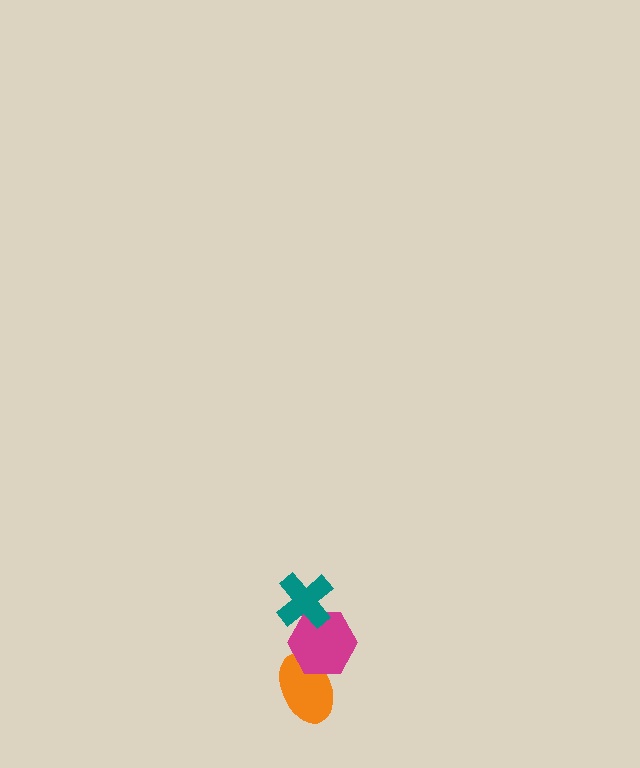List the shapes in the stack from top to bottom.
From top to bottom: the teal cross, the magenta hexagon, the orange ellipse.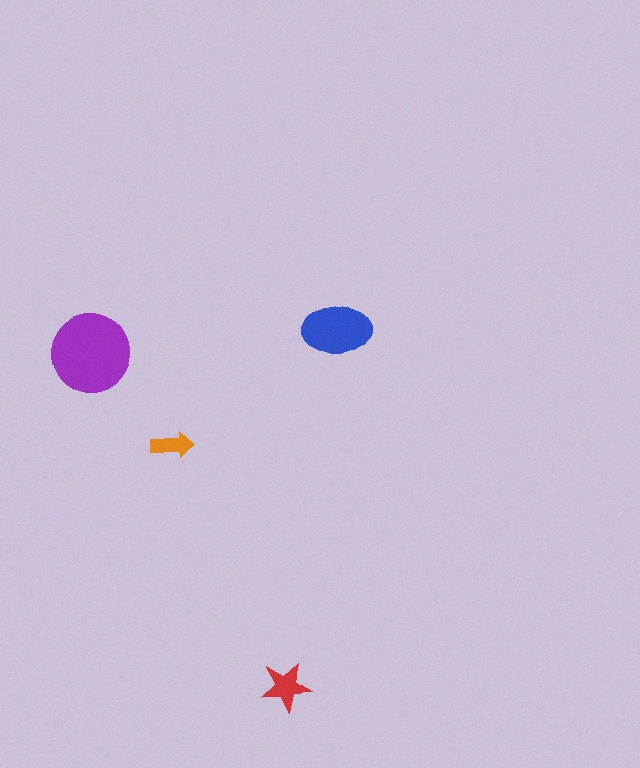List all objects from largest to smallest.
The purple circle, the blue ellipse, the red star, the orange arrow.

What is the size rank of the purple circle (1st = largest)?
1st.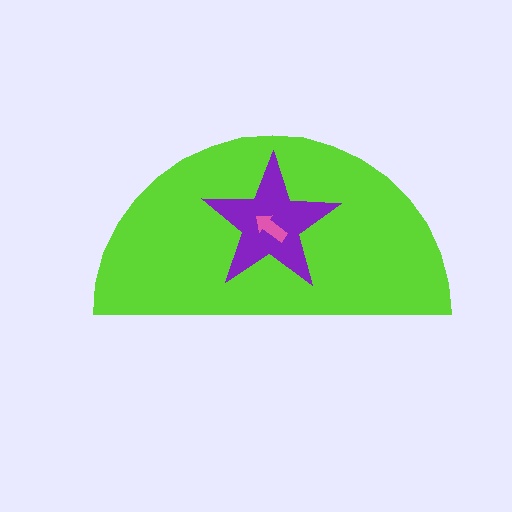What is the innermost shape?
The pink arrow.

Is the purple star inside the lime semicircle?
Yes.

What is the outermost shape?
The lime semicircle.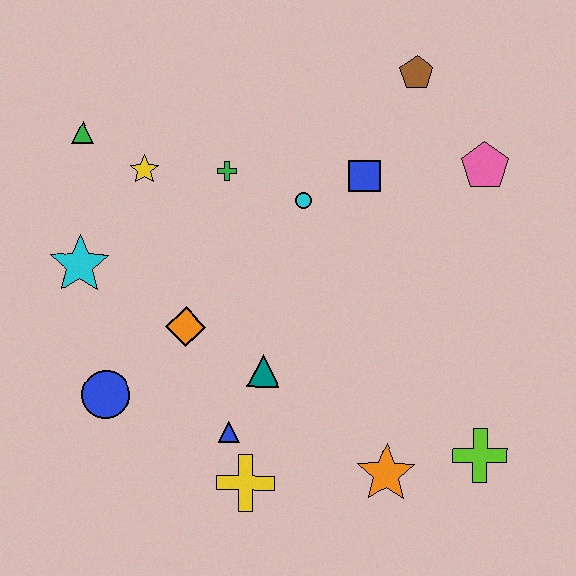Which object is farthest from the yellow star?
The lime cross is farthest from the yellow star.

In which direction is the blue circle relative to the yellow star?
The blue circle is below the yellow star.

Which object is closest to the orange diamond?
The teal triangle is closest to the orange diamond.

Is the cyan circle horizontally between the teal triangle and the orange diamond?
No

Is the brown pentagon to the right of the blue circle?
Yes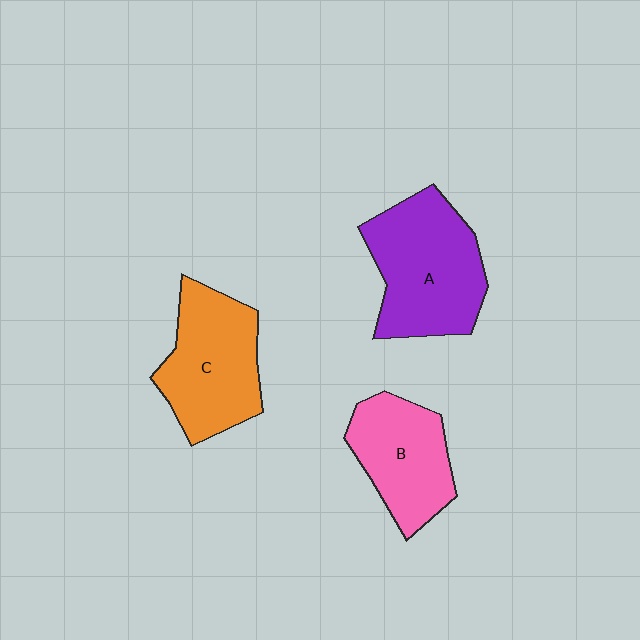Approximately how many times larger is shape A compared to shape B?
Approximately 1.3 times.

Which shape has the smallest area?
Shape B (pink).